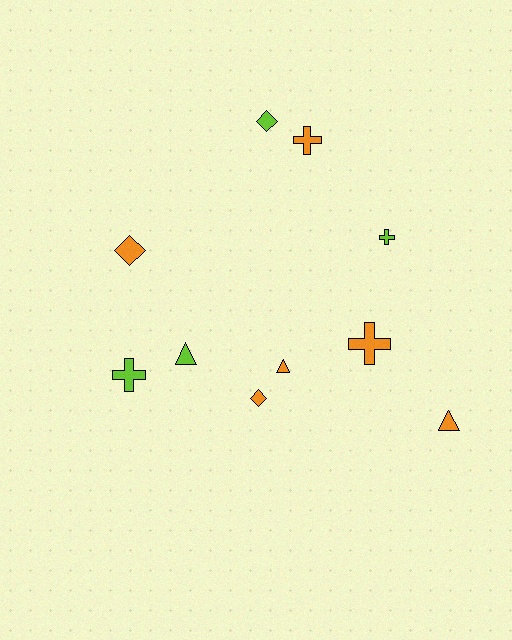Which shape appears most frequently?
Cross, with 4 objects.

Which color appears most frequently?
Orange, with 6 objects.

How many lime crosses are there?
There are 2 lime crosses.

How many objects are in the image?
There are 10 objects.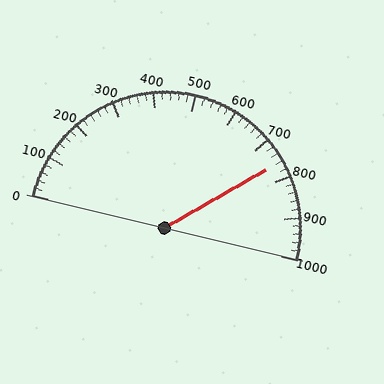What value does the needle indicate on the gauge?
The needle indicates approximately 760.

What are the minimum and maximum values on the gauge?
The gauge ranges from 0 to 1000.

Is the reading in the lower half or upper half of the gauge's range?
The reading is in the upper half of the range (0 to 1000).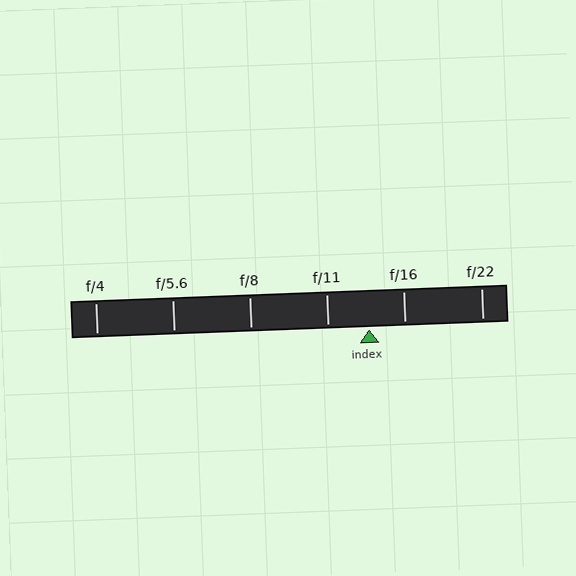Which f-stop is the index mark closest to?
The index mark is closest to f/16.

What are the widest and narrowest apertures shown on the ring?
The widest aperture shown is f/4 and the narrowest is f/22.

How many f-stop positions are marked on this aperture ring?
There are 6 f-stop positions marked.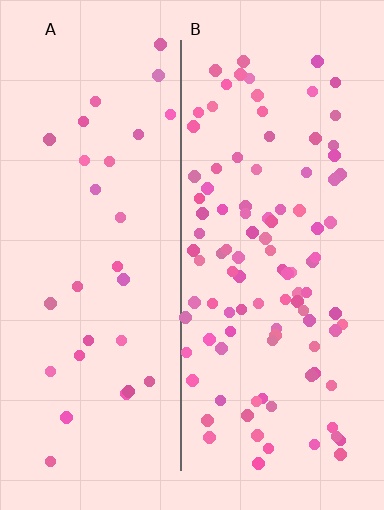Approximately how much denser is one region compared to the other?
Approximately 3.4× — region B over region A.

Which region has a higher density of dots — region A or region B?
B (the right).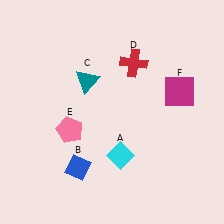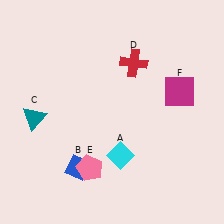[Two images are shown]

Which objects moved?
The objects that moved are: the teal triangle (C), the pink pentagon (E).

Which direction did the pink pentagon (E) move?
The pink pentagon (E) moved down.